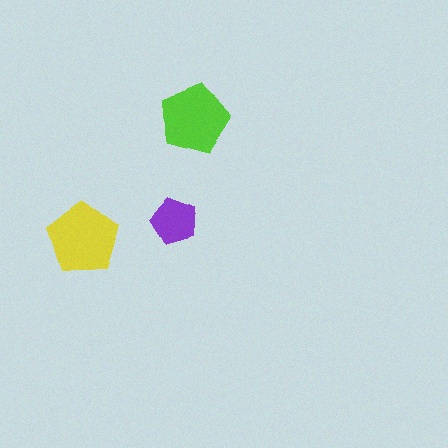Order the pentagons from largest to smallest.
the yellow one, the lime one, the purple one.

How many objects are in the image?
There are 3 objects in the image.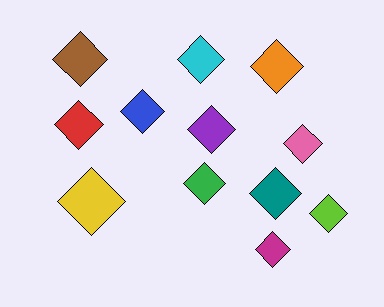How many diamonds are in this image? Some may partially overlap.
There are 12 diamonds.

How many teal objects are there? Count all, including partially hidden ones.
There is 1 teal object.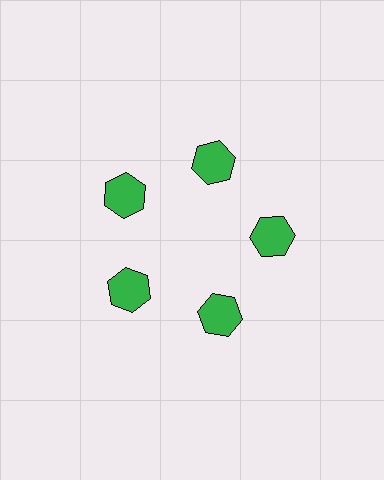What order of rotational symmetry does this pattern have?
This pattern has 5-fold rotational symmetry.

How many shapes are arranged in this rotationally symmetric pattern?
There are 5 shapes, arranged in 5 groups of 1.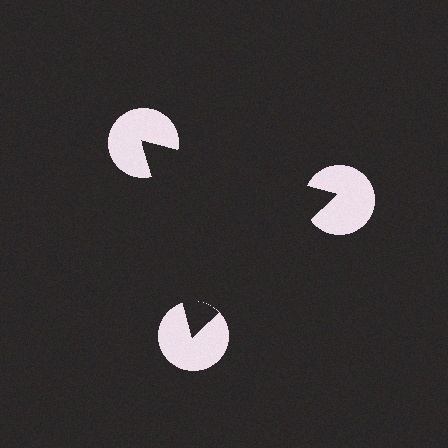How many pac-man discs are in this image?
There are 3 — one at each vertex of the illusory triangle.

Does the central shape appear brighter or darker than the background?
It typically appears slightly darker than the background, even though no actual brightness change is drawn.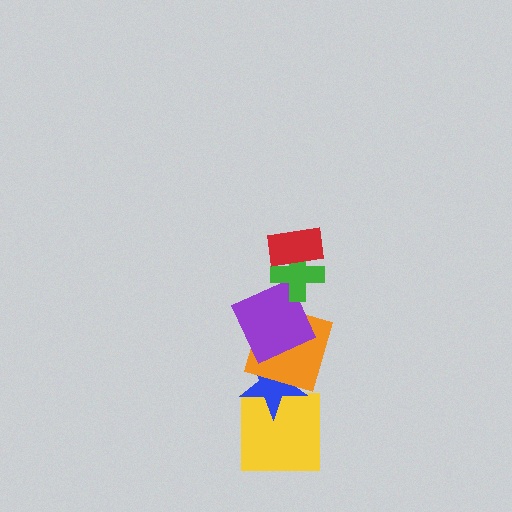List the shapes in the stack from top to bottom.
From top to bottom: the red rectangle, the green cross, the purple square, the orange square, the blue star, the yellow square.